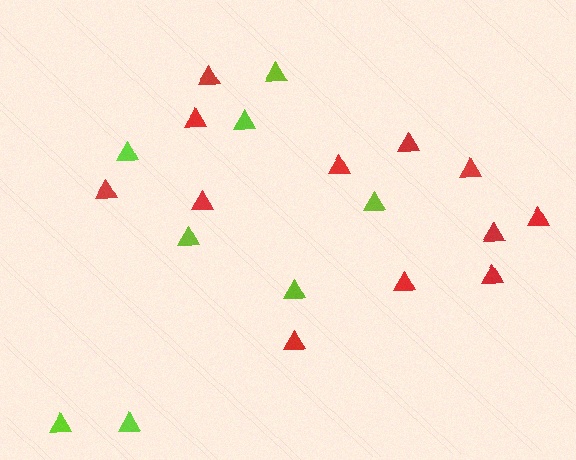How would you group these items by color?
There are 2 groups: one group of lime triangles (8) and one group of red triangles (12).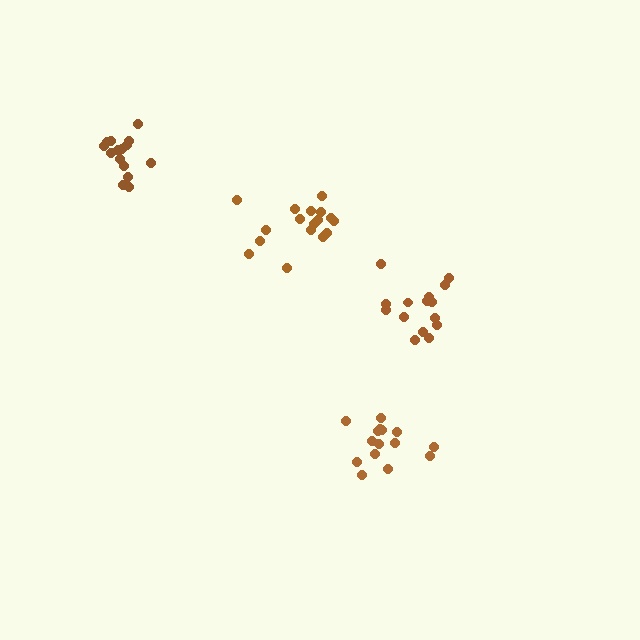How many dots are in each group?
Group 1: 17 dots, Group 2: 15 dots, Group 3: 15 dots, Group 4: 16 dots (63 total).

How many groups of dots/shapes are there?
There are 4 groups.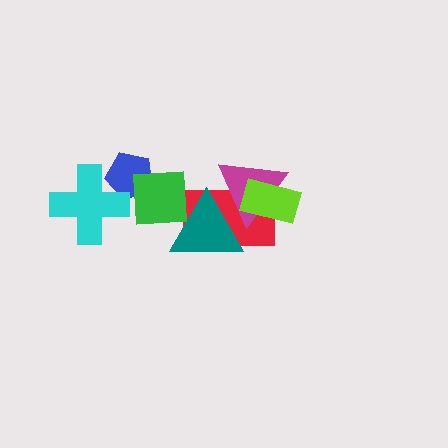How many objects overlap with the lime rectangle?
2 objects overlap with the lime rectangle.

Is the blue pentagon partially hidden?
Yes, it is partially covered by another shape.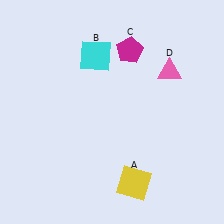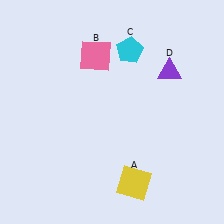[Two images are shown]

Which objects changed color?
B changed from cyan to pink. C changed from magenta to cyan. D changed from pink to purple.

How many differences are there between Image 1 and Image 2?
There are 3 differences between the two images.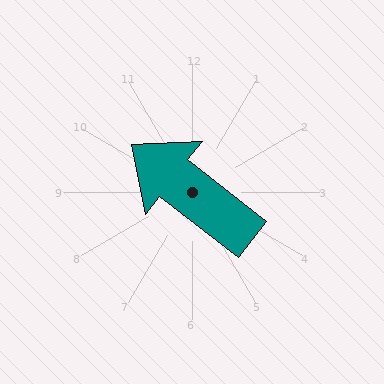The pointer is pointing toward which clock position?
Roughly 10 o'clock.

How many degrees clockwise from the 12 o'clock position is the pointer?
Approximately 308 degrees.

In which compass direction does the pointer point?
Northwest.